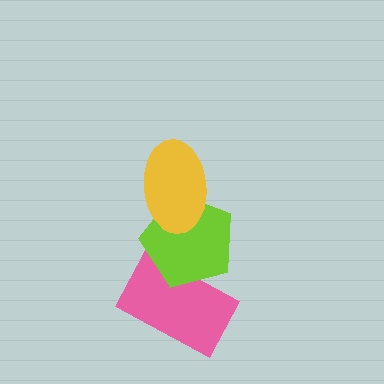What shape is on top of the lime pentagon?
The yellow ellipse is on top of the lime pentagon.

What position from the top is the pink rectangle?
The pink rectangle is 3rd from the top.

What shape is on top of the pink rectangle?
The lime pentagon is on top of the pink rectangle.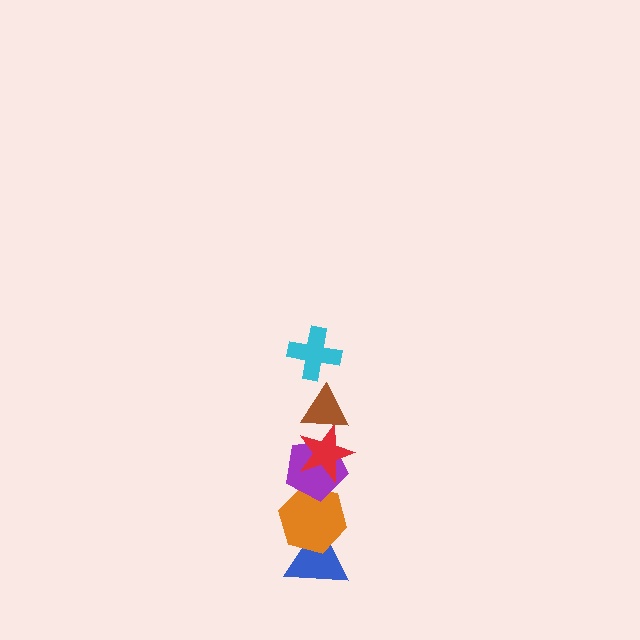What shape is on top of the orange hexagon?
The purple pentagon is on top of the orange hexagon.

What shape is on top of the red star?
The brown triangle is on top of the red star.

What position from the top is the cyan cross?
The cyan cross is 1st from the top.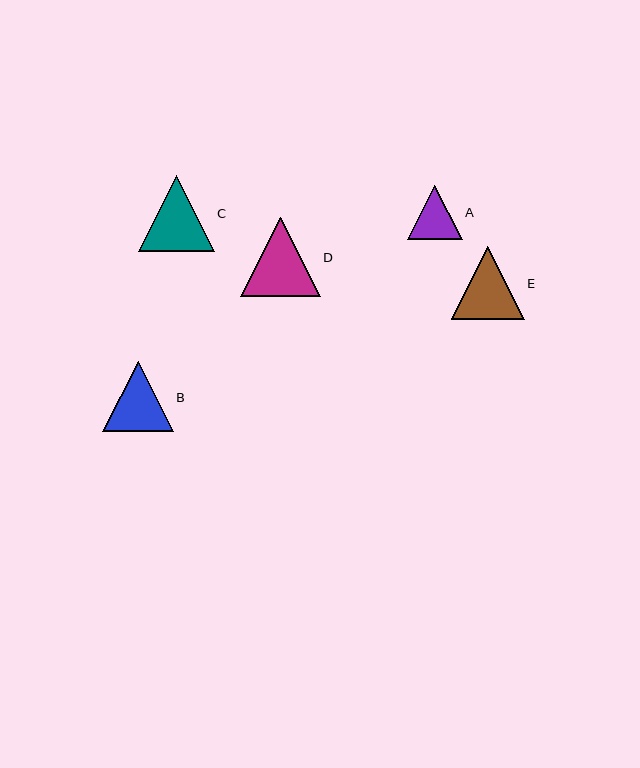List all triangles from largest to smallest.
From largest to smallest: D, C, E, B, A.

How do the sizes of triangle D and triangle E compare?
Triangle D and triangle E are approximately the same size.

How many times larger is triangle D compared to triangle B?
Triangle D is approximately 1.1 times the size of triangle B.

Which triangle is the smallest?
Triangle A is the smallest with a size of approximately 55 pixels.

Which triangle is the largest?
Triangle D is the largest with a size of approximately 80 pixels.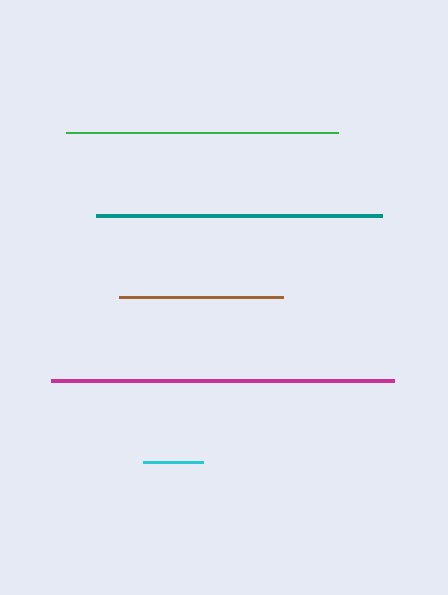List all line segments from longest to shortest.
From longest to shortest: magenta, teal, green, brown, cyan.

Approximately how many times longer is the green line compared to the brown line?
The green line is approximately 1.7 times the length of the brown line.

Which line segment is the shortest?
The cyan line is the shortest at approximately 60 pixels.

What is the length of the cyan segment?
The cyan segment is approximately 60 pixels long.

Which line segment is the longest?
The magenta line is the longest at approximately 343 pixels.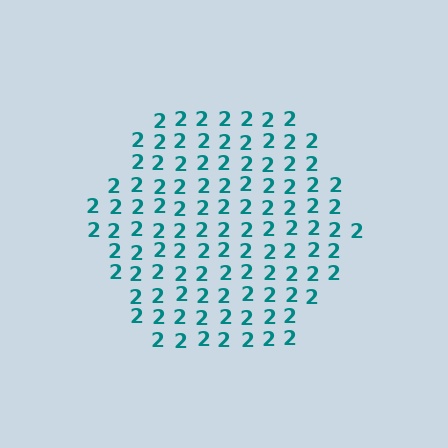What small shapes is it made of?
It is made of small digit 2's.